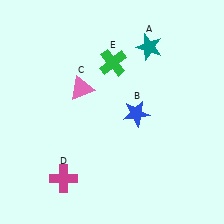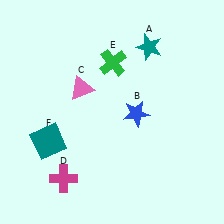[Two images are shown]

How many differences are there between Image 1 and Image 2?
There is 1 difference between the two images.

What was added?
A teal square (F) was added in Image 2.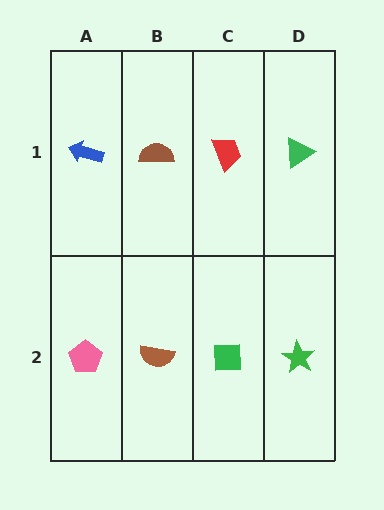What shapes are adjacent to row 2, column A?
A blue arrow (row 1, column A), a brown semicircle (row 2, column B).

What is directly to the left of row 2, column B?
A pink pentagon.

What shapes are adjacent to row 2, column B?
A brown semicircle (row 1, column B), a pink pentagon (row 2, column A), a green square (row 2, column C).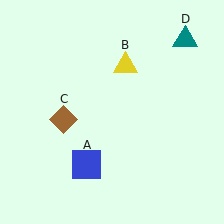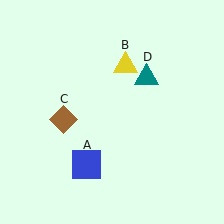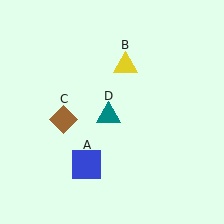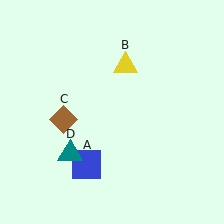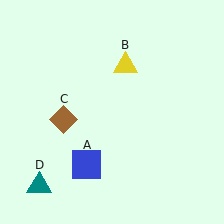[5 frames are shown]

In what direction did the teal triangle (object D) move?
The teal triangle (object D) moved down and to the left.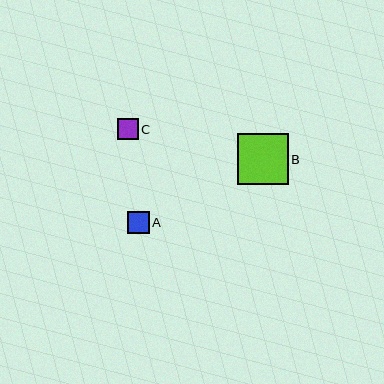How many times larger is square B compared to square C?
Square B is approximately 2.4 times the size of square C.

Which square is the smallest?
Square C is the smallest with a size of approximately 21 pixels.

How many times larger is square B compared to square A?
Square B is approximately 2.3 times the size of square A.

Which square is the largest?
Square B is the largest with a size of approximately 51 pixels.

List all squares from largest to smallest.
From largest to smallest: B, A, C.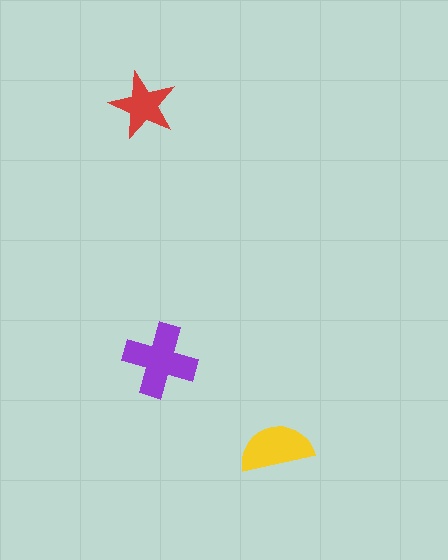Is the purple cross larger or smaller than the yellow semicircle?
Larger.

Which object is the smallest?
The red star.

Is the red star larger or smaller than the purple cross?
Smaller.